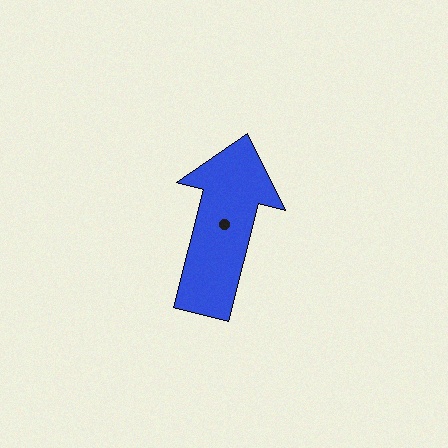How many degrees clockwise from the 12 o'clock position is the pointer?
Approximately 14 degrees.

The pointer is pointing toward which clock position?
Roughly 12 o'clock.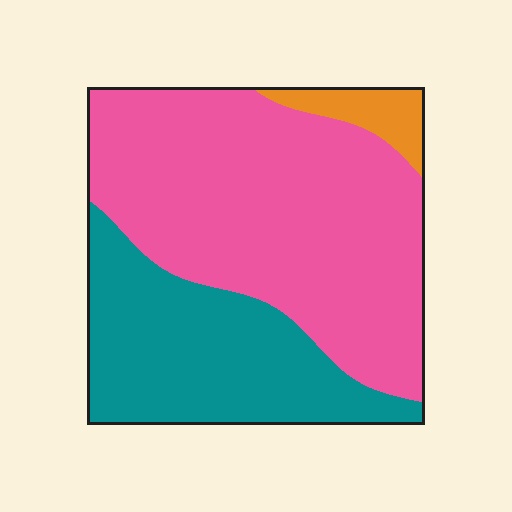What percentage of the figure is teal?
Teal takes up about one third (1/3) of the figure.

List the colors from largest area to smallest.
From largest to smallest: pink, teal, orange.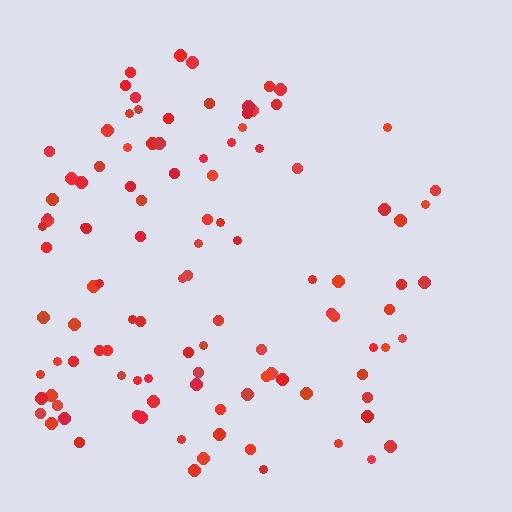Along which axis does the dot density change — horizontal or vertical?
Horizontal.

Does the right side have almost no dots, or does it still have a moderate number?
Still a moderate number, just noticeably fewer than the left.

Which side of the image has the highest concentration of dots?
The left.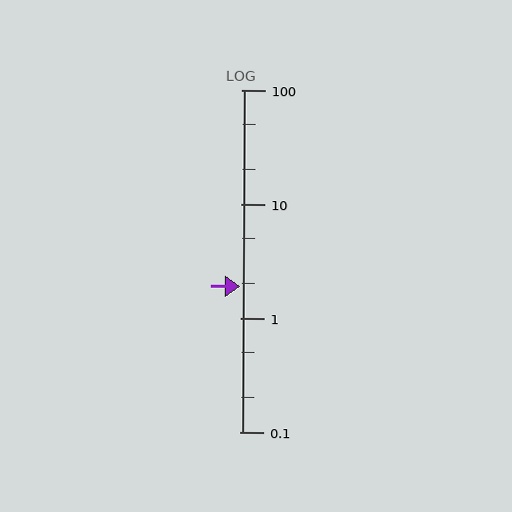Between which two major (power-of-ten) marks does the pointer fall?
The pointer is between 1 and 10.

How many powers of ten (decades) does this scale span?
The scale spans 3 decades, from 0.1 to 100.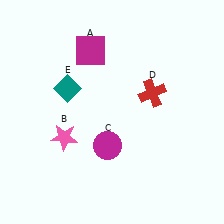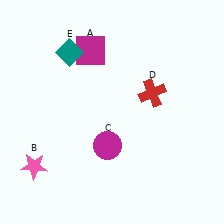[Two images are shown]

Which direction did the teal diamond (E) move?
The teal diamond (E) moved up.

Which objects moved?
The objects that moved are: the pink star (B), the teal diamond (E).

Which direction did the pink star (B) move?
The pink star (B) moved left.